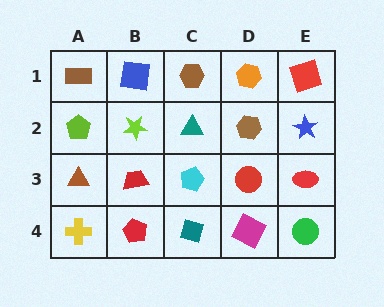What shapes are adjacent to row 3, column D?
A brown hexagon (row 2, column D), a magenta square (row 4, column D), a cyan pentagon (row 3, column C), a red ellipse (row 3, column E).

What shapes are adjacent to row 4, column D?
A red circle (row 3, column D), a teal square (row 4, column C), a green circle (row 4, column E).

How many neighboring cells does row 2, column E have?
3.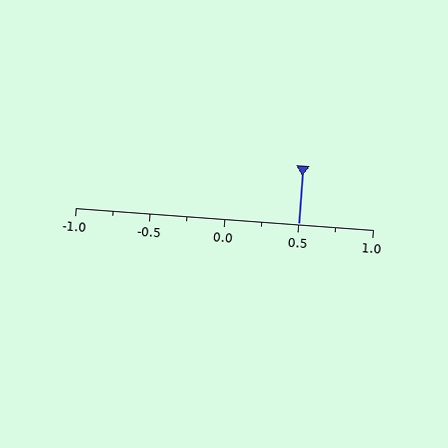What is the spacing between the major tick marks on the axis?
The major ticks are spaced 0.5 apart.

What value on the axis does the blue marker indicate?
The marker indicates approximately 0.5.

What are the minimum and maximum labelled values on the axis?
The axis runs from -1.0 to 1.0.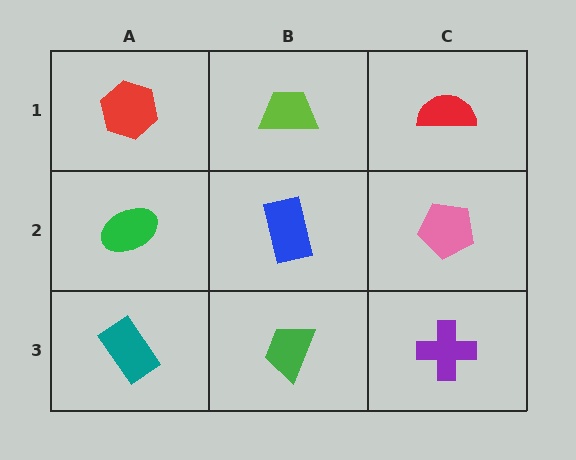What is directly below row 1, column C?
A pink pentagon.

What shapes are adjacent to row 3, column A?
A green ellipse (row 2, column A), a green trapezoid (row 3, column B).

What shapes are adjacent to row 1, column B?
A blue rectangle (row 2, column B), a red hexagon (row 1, column A), a red semicircle (row 1, column C).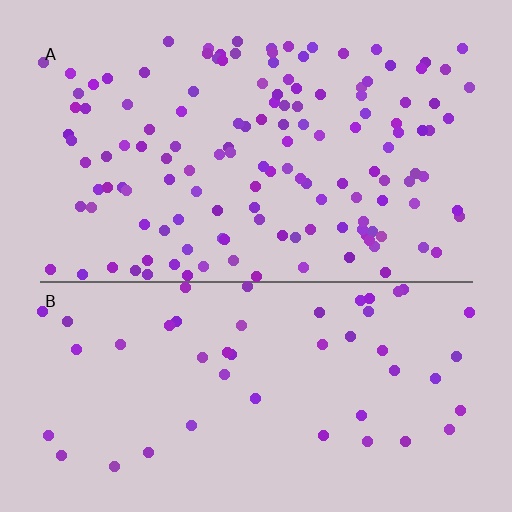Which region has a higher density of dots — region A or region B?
A (the top).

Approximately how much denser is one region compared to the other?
Approximately 2.8× — region A over region B.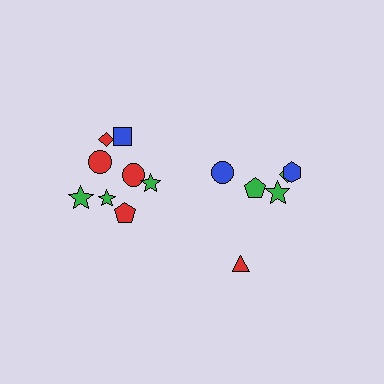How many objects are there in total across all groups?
There are 14 objects.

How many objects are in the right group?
There are 6 objects.